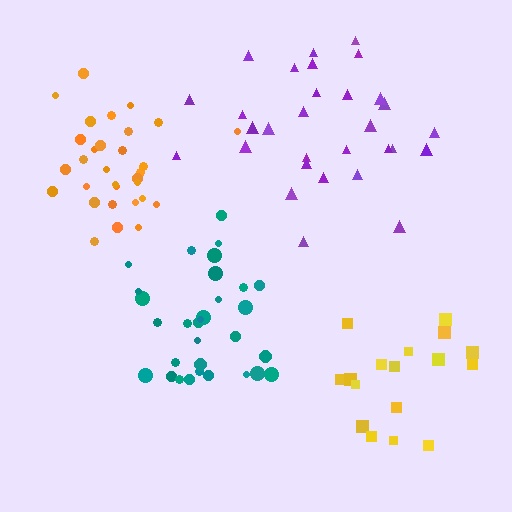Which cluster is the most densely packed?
Orange.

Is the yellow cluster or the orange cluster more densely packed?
Orange.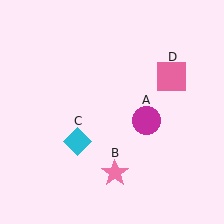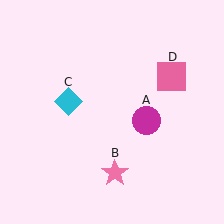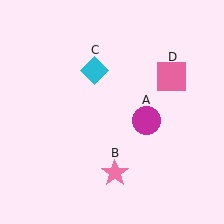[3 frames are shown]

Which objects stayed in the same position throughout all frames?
Magenta circle (object A) and pink star (object B) and pink square (object D) remained stationary.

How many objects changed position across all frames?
1 object changed position: cyan diamond (object C).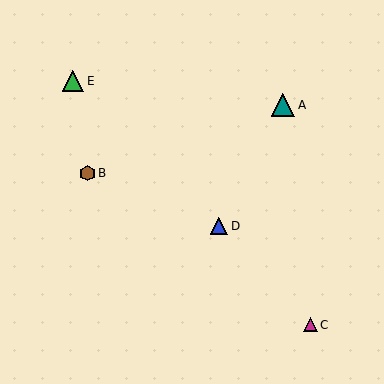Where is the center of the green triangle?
The center of the green triangle is at (73, 81).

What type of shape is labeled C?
Shape C is a magenta triangle.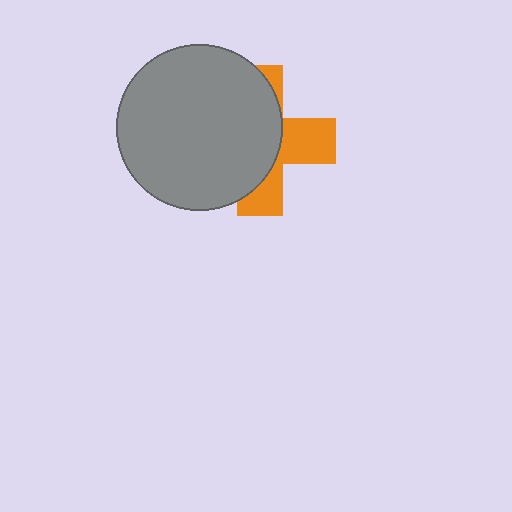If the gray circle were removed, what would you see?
You would see the complete orange cross.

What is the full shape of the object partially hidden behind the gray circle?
The partially hidden object is an orange cross.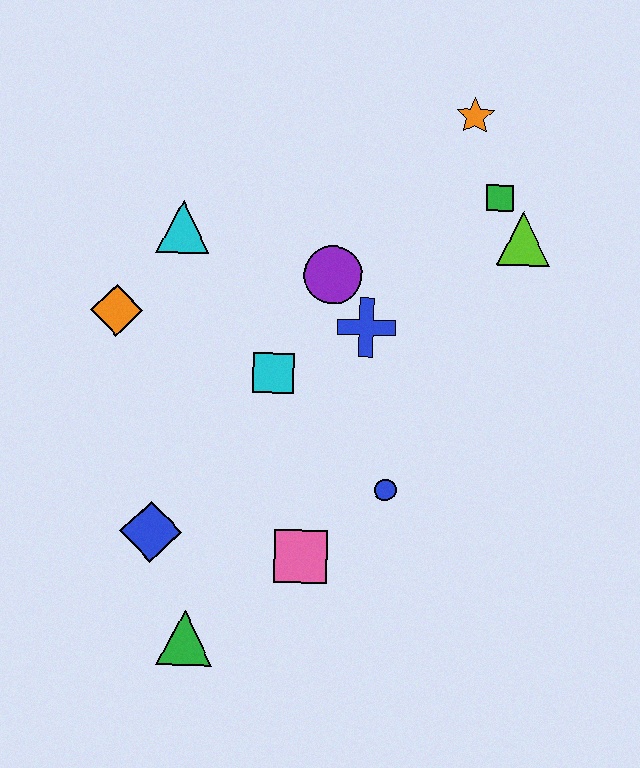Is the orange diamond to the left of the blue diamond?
Yes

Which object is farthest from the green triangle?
The orange star is farthest from the green triangle.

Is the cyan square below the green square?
Yes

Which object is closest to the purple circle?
The blue cross is closest to the purple circle.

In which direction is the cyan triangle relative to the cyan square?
The cyan triangle is above the cyan square.